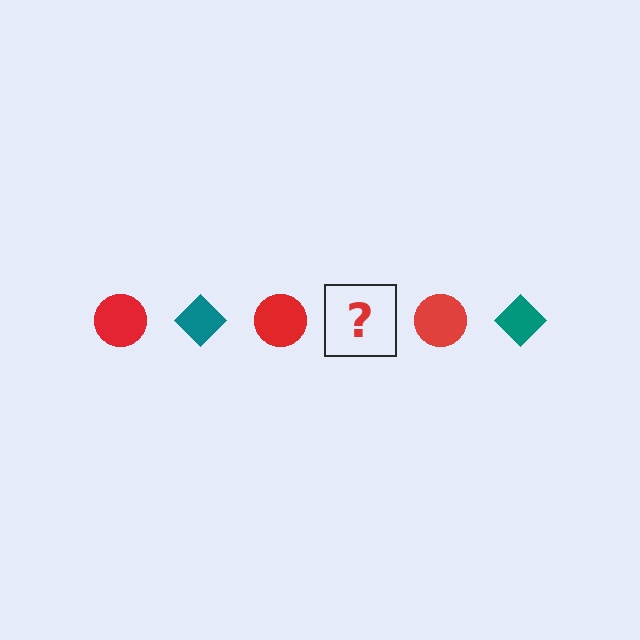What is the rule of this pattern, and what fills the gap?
The rule is that the pattern alternates between red circle and teal diamond. The gap should be filled with a teal diamond.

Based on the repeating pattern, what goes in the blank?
The blank should be a teal diamond.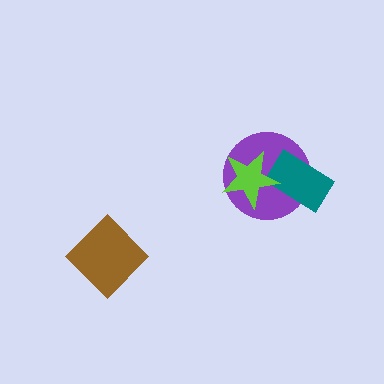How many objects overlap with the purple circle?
2 objects overlap with the purple circle.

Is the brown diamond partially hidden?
No, no other shape covers it.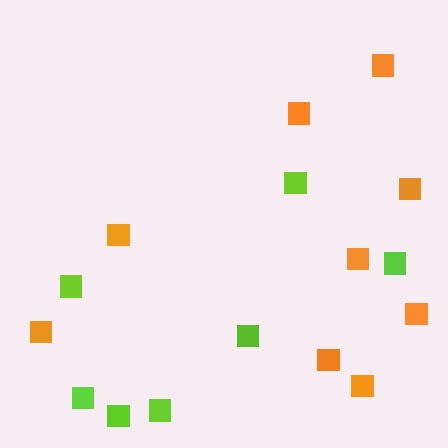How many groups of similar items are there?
There are 2 groups: one group of lime squares (7) and one group of orange squares (9).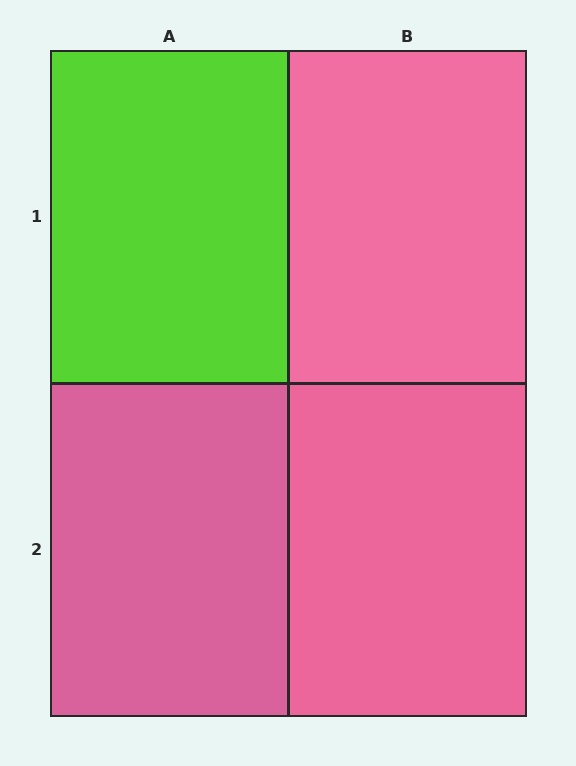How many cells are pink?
3 cells are pink.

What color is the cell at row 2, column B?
Pink.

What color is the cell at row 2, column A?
Pink.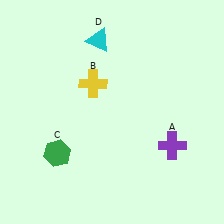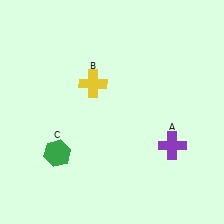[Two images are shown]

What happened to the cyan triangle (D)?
The cyan triangle (D) was removed in Image 2. It was in the top-left area of Image 1.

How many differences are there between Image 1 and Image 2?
There is 1 difference between the two images.